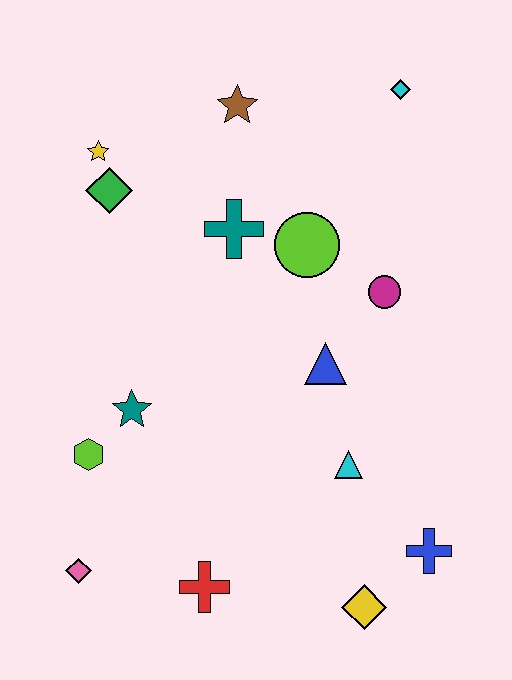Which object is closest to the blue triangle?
The magenta circle is closest to the blue triangle.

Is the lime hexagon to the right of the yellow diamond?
No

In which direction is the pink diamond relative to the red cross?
The pink diamond is to the left of the red cross.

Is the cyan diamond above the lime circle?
Yes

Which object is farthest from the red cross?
The cyan diamond is farthest from the red cross.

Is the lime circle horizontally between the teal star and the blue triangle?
Yes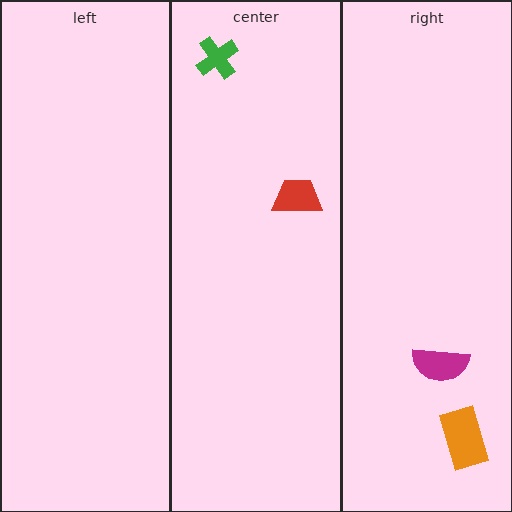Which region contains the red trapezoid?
The center region.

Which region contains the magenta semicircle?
The right region.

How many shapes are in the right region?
2.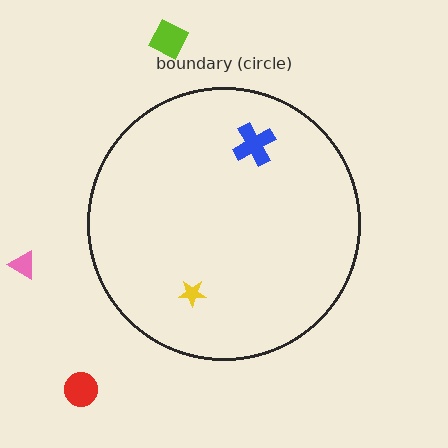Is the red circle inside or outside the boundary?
Outside.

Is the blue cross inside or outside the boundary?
Inside.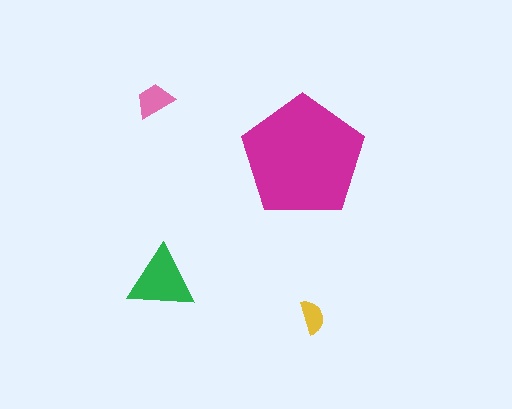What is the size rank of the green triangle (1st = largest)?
2nd.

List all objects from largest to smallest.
The magenta pentagon, the green triangle, the pink trapezoid, the yellow semicircle.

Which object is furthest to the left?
The pink trapezoid is leftmost.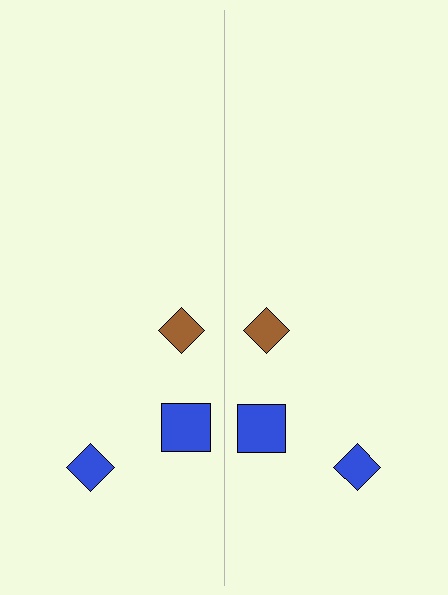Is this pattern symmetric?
Yes, this pattern has bilateral (reflection) symmetry.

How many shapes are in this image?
There are 6 shapes in this image.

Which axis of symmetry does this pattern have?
The pattern has a vertical axis of symmetry running through the center of the image.